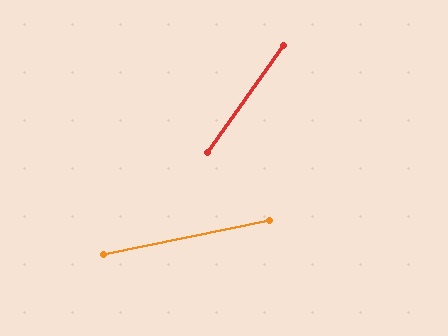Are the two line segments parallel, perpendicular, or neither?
Neither parallel nor perpendicular — they differ by about 43°.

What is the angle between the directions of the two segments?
Approximately 43 degrees.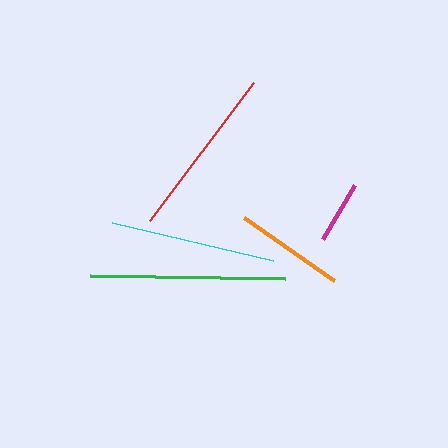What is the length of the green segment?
The green segment is approximately 195 pixels long.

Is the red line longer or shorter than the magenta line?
The red line is longer than the magenta line.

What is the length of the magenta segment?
The magenta segment is approximately 63 pixels long.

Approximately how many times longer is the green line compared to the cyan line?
The green line is approximately 1.2 times the length of the cyan line.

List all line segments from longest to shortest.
From longest to shortest: green, red, cyan, orange, magenta.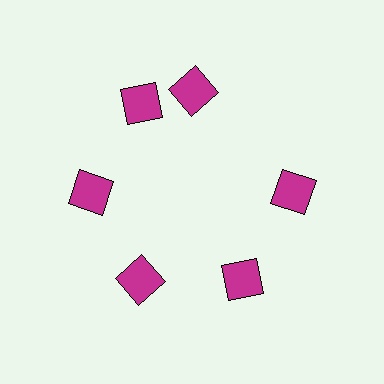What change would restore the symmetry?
The symmetry would be restored by rotating it back into even spacing with its neighbors so that all 6 squares sit at equal angles and equal distance from the center.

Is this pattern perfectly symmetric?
No. The 6 magenta squares are arranged in a ring, but one element near the 1 o'clock position is rotated out of alignment along the ring, breaking the 6-fold rotational symmetry.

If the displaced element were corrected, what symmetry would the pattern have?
It would have 6-fold rotational symmetry — the pattern would map onto itself every 60 degrees.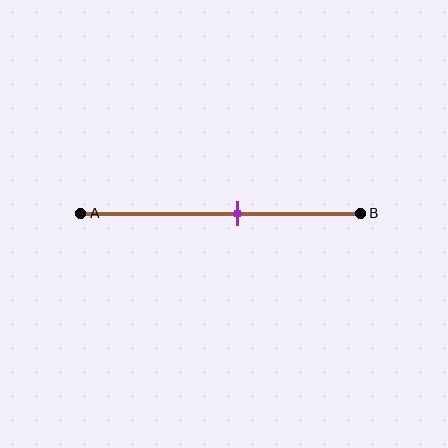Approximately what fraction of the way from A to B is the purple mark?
The purple mark is approximately 55% of the way from A to B.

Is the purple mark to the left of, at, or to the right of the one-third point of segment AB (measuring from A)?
The purple mark is to the right of the one-third point of segment AB.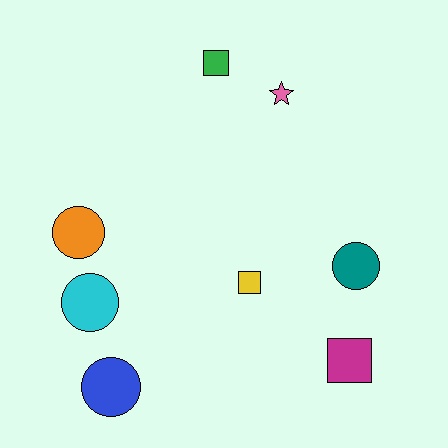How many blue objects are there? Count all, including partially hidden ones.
There is 1 blue object.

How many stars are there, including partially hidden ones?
There is 1 star.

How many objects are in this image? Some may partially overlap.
There are 8 objects.